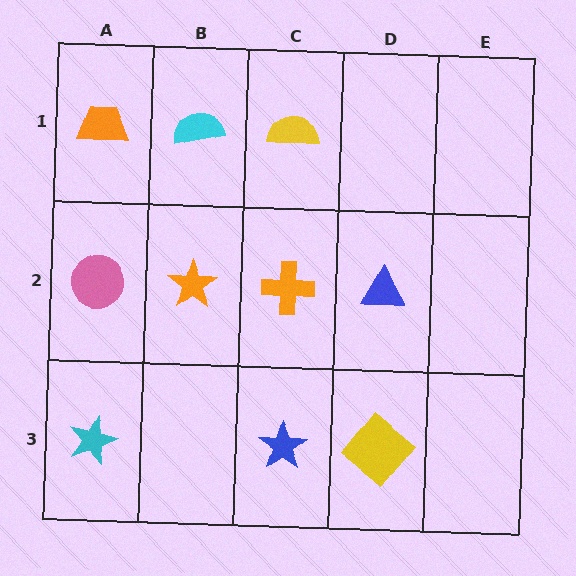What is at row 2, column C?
An orange cross.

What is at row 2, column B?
An orange star.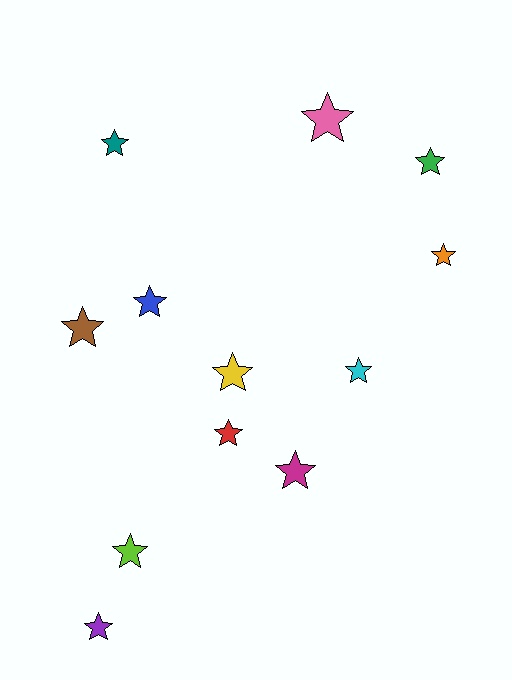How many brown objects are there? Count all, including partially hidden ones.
There is 1 brown object.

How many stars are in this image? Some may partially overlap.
There are 12 stars.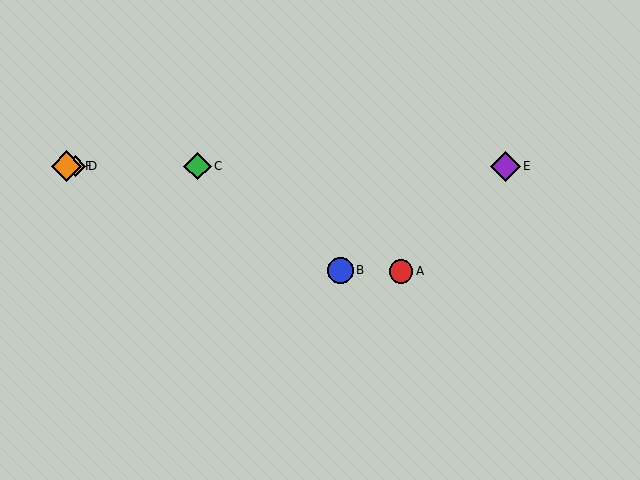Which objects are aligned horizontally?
Objects C, D, E, F are aligned horizontally.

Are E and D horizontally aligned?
Yes, both are at y≈166.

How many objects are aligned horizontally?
4 objects (C, D, E, F) are aligned horizontally.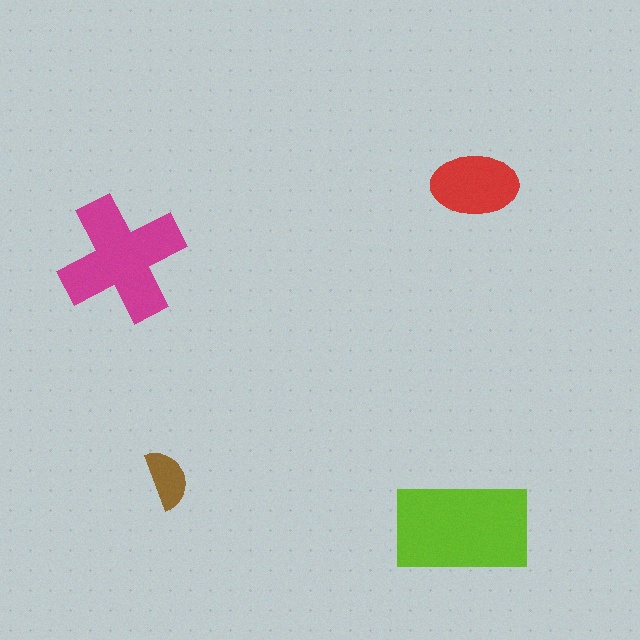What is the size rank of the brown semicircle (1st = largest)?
4th.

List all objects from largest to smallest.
The lime rectangle, the magenta cross, the red ellipse, the brown semicircle.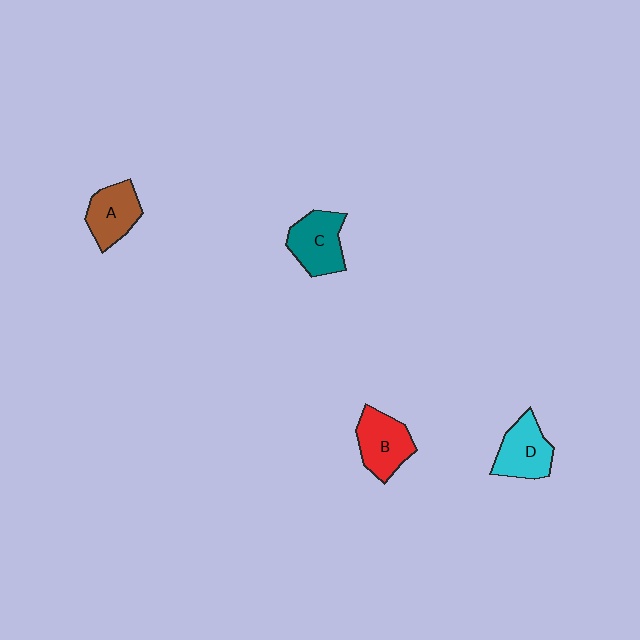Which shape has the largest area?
Shape C (teal).